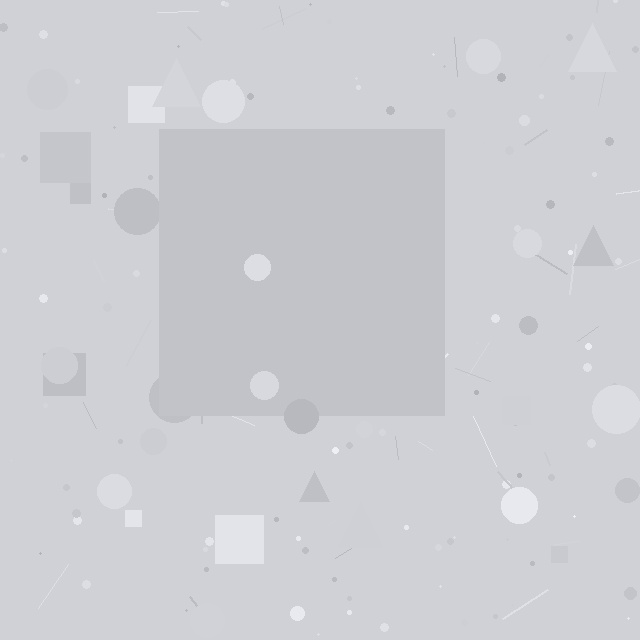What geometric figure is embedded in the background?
A square is embedded in the background.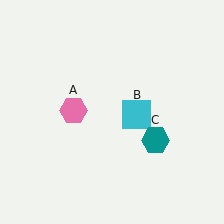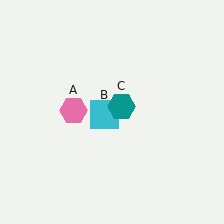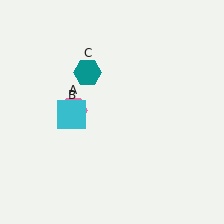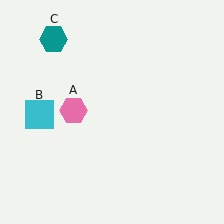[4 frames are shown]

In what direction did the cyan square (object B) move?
The cyan square (object B) moved left.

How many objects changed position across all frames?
2 objects changed position: cyan square (object B), teal hexagon (object C).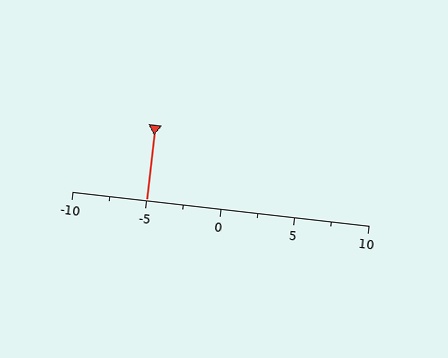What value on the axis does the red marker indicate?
The marker indicates approximately -5.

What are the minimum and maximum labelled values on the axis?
The axis runs from -10 to 10.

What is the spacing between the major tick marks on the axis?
The major ticks are spaced 5 apart.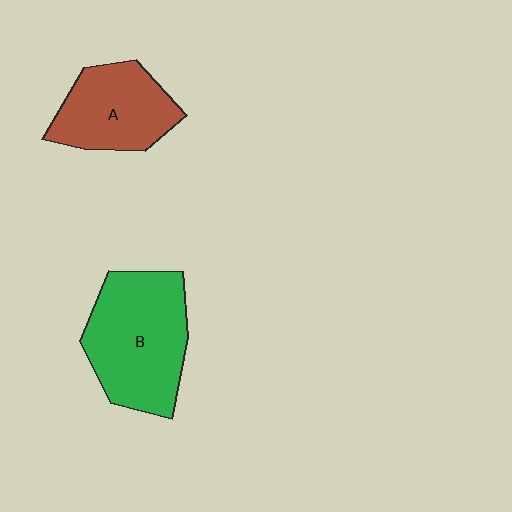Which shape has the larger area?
Shape B (green).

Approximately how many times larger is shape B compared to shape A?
Approximately 1.4 times.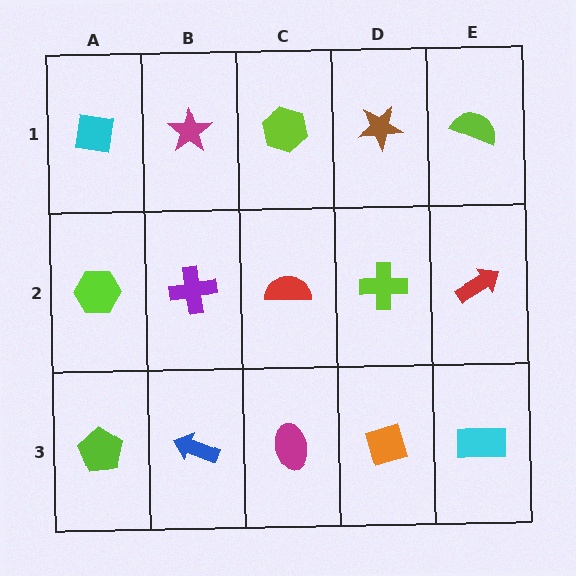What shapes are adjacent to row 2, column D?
A brown star (row 1, column D), an orange diamond (row 3, column D), a red semicircle (row 2, column C), a red arrow (row 2, column E).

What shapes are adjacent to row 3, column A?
A lime hexagon (row 2, column A), a blue arrow (row 3, column B).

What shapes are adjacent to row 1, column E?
A red arrow (row 2, column E), a brown star (row 1, column D).